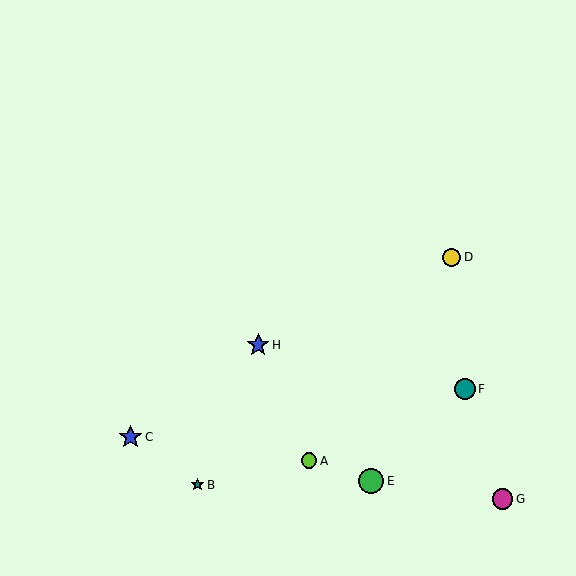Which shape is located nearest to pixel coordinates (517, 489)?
The magenta circle (labeled G) at (502, 499) is nearest to that location.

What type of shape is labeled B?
Shape B is a teal star.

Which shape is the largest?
The green circle (labeled E) is the largest.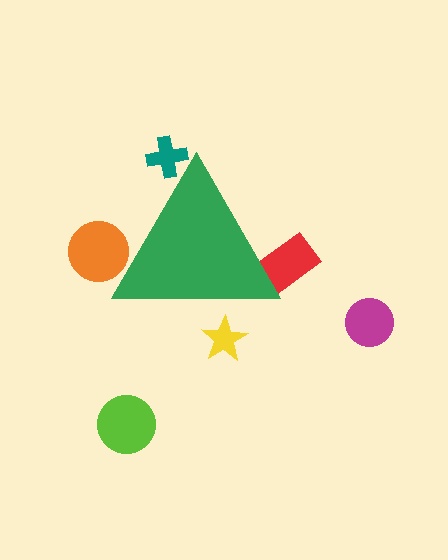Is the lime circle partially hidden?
No, the lime circle is fully visible.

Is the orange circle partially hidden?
Yes, the orange circle is partially hidden behind the green triangle.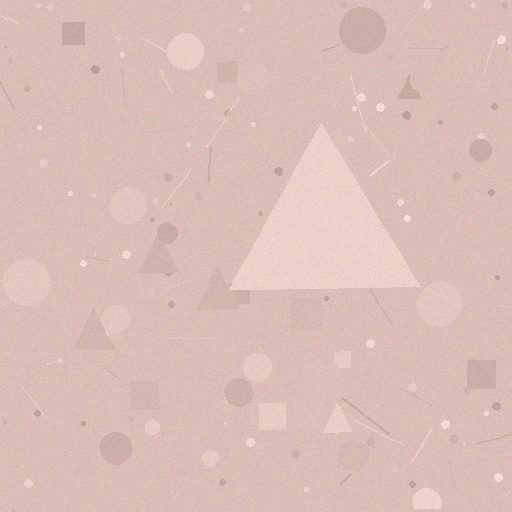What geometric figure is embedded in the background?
A triangle is embedded in the background.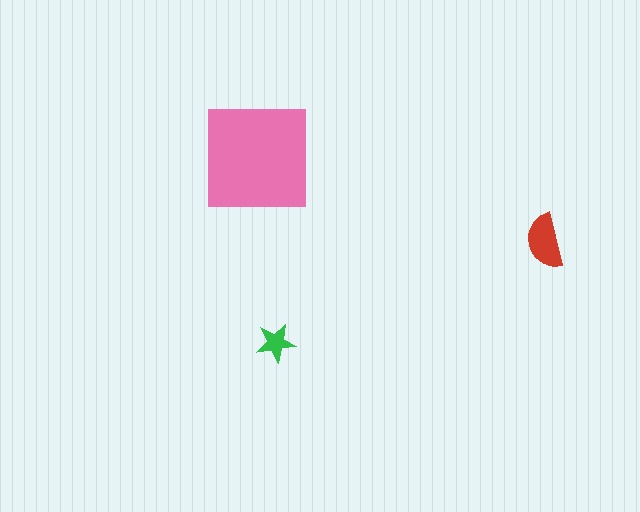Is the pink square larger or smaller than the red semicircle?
Larger.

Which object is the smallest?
The green star.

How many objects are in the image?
There are 3 objects in the image.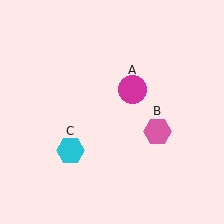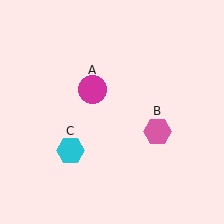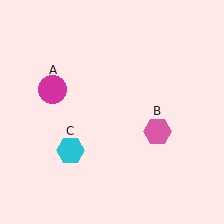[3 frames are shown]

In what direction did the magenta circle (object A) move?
The magenta circle (object A) moved left.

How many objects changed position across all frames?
1 object changed position: magenta circle (object A).